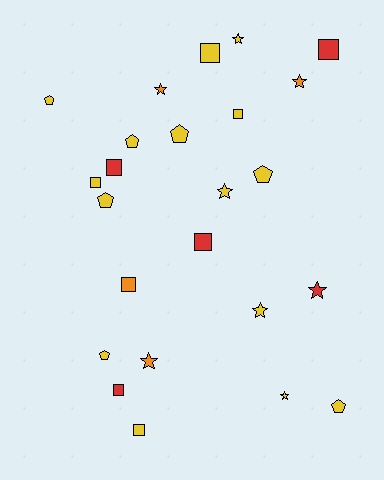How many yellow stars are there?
There are 4 yellow stars.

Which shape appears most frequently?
Square, with 9 objects.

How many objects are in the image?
There are 24 objects.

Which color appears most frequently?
Yellow, with 15 objects.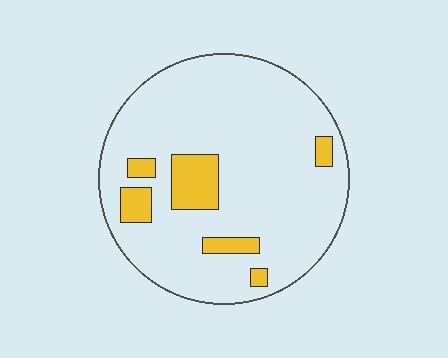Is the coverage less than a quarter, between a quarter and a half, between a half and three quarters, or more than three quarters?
Less than a quarter.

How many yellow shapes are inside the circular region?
6.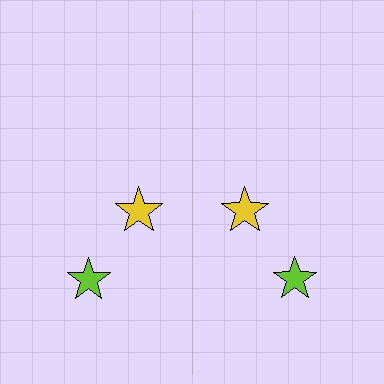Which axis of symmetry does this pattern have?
The pattern has a vertical axis of symmetry running through the center of the image.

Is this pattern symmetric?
Yes, this pattern has bilateral (reflection) symmetry.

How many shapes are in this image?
There are 4 shapes in this image.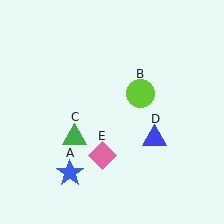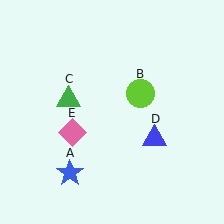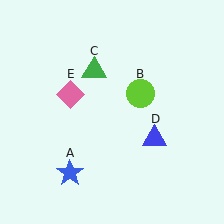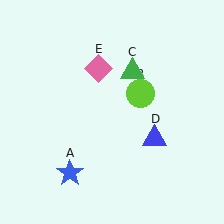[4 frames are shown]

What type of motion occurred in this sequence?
The green triangle (object C), pink diamond (object E) rotated clockwise around the center of the scene.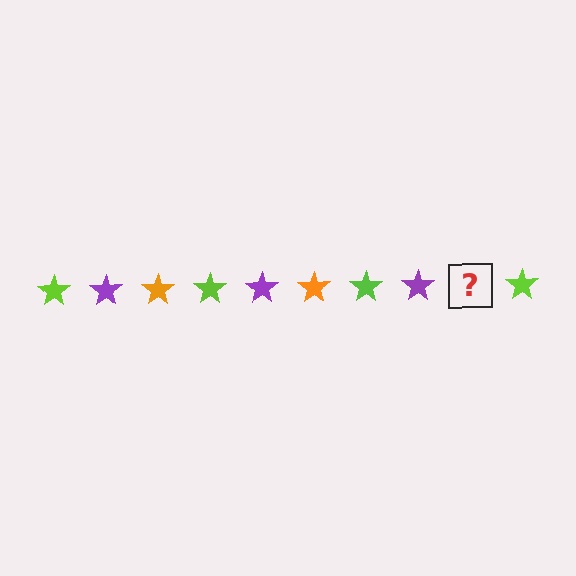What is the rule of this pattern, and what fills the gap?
The rule is that the pattern cycles through lime, purple, orange stars. The gap should be filled with an orange star.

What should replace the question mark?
The question mark should be replaced with an orange star.